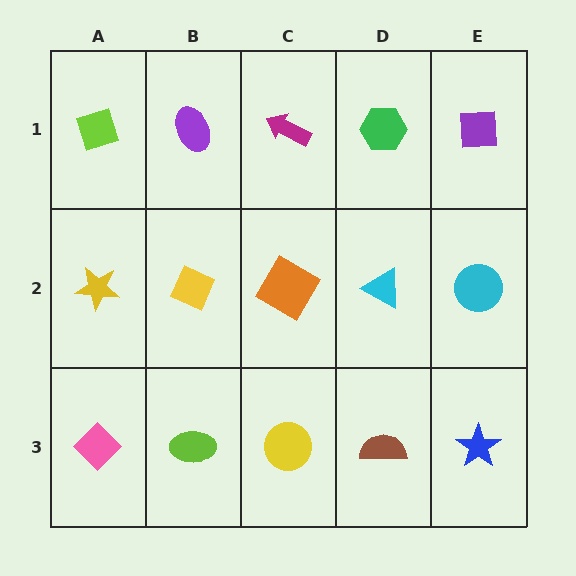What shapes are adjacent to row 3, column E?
A cyan circle (row 2, column E), a brown semicircle (row 3, column D).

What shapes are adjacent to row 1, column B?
A yellow diamond (row 2, column B), a lime diamond (row 1, column A), a magenta arrow (row 1, column C).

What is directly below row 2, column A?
A pink diamond.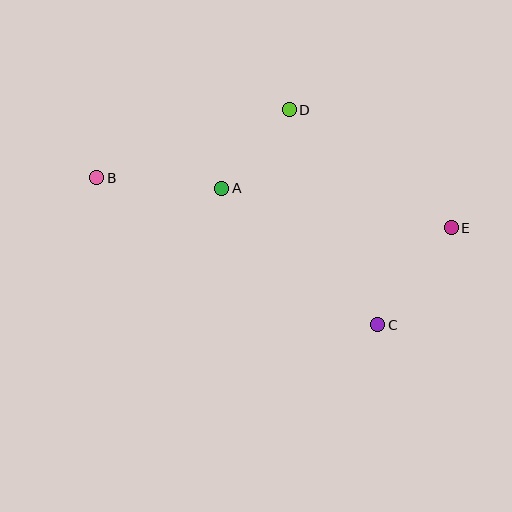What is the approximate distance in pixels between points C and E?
The distance between C and E is approximately 122 pixels.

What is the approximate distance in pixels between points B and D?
The distance between B and D is approximately 204 pixels.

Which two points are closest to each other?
Points A and D are closest to each other.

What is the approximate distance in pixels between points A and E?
The distance between A and E is approximately 233 pixels.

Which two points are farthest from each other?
Points B and E are farthest from each other.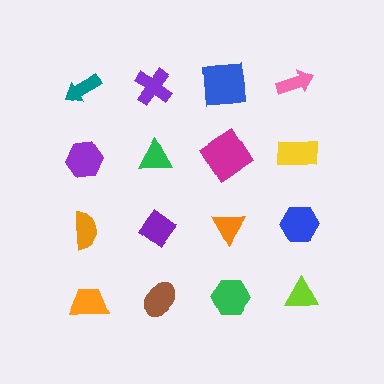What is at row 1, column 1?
A teal arrow.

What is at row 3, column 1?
An orange semicircle.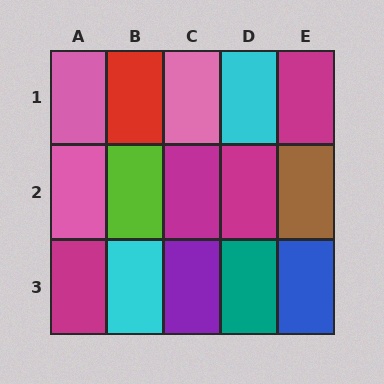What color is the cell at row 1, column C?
Pink.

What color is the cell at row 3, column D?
Teal.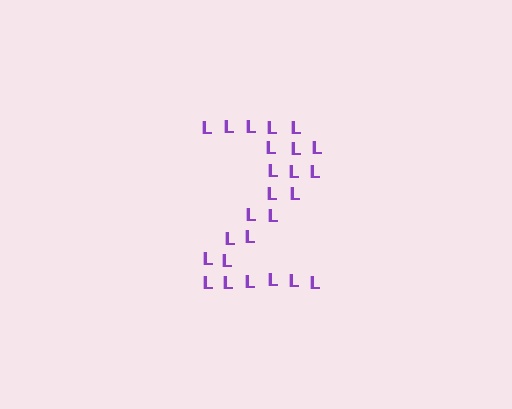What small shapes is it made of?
It is made of small letter L's.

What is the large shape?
The large shape is the digit 2.